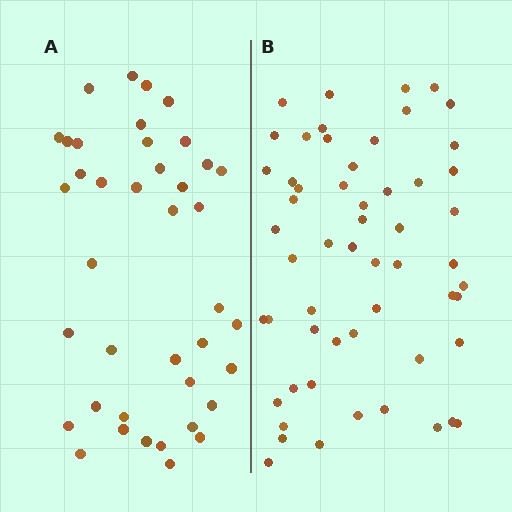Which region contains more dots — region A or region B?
Region B (the right region) has more dots.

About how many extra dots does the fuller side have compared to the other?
Region B has approximately 15 more dots than region A.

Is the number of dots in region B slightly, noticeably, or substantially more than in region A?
Region B has noticeably more, but not dramatically so. The ratio is roughly 1.4 to 1.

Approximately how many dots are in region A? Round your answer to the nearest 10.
About 40 dots.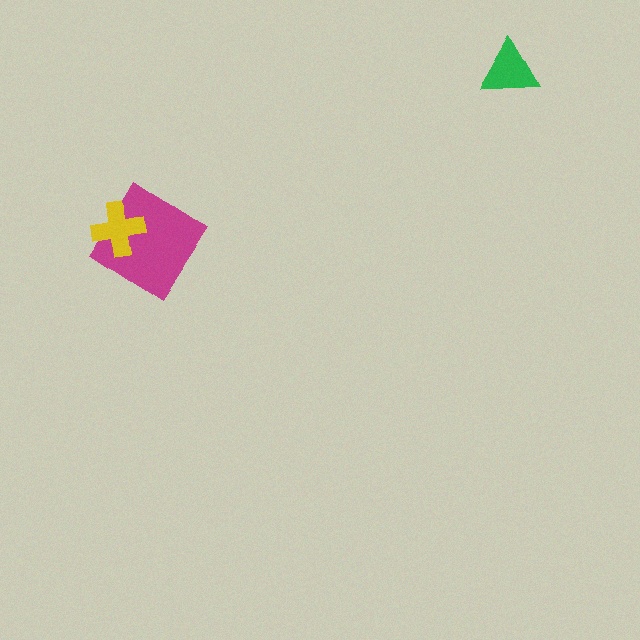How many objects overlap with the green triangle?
0 objects overlap with the green triangle.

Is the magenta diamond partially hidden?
Yes, it is partially covered by another shape.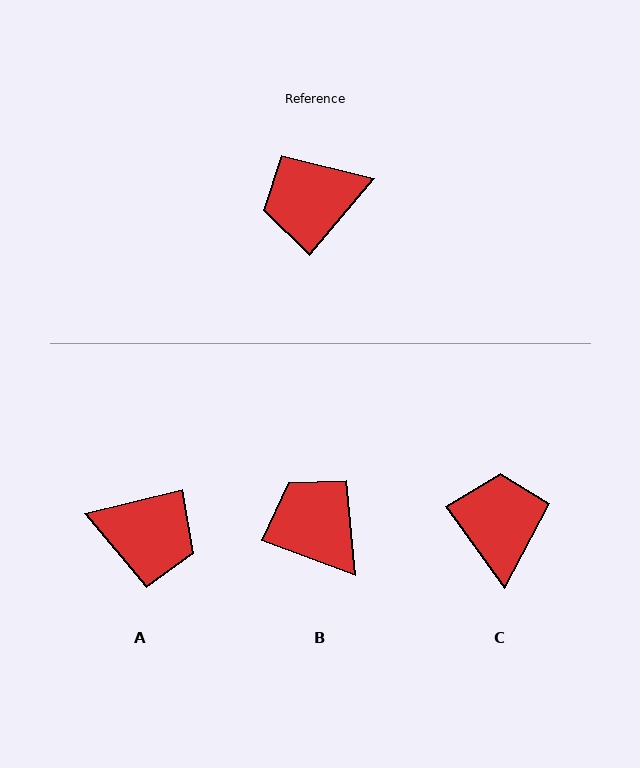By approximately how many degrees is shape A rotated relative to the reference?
Approximately 144 degrees counter-clockwise.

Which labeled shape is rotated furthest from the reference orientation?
A, about 144 degrees away.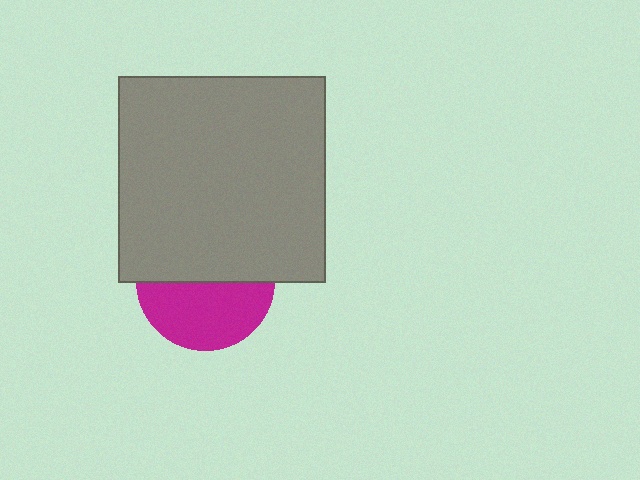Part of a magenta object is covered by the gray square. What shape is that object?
It is a circle.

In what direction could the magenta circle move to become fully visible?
The magenta circle could move down. That would shift it out from behind the gray square entirely.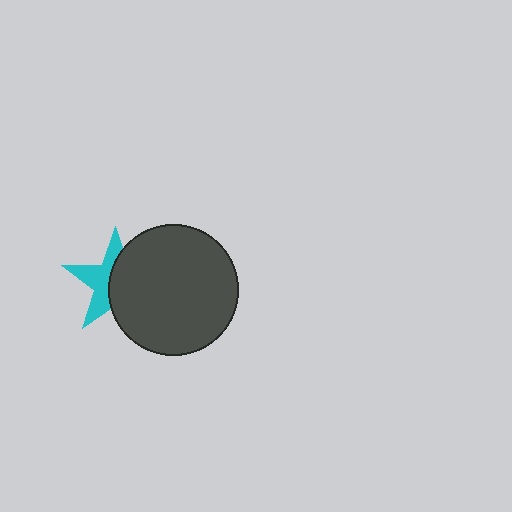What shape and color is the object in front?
The object in front is a dark gray circle.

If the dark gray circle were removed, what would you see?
You would see the complete cyan star.